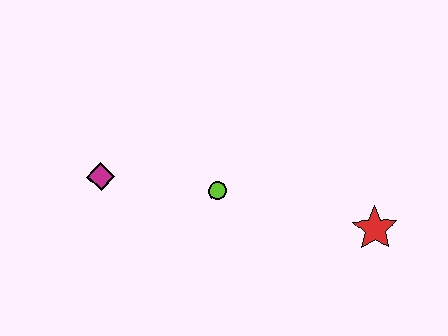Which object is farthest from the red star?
The magenta diamond is farthest from the red star.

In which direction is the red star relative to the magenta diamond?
The red star is to the right of the magenta diamond.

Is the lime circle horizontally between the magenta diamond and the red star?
Yes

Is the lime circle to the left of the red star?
Yes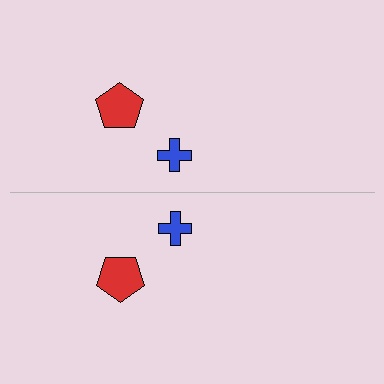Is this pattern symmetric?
Yes, this pattern has bilateral (reflection) symmetry.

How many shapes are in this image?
There are 4 shapes in this image.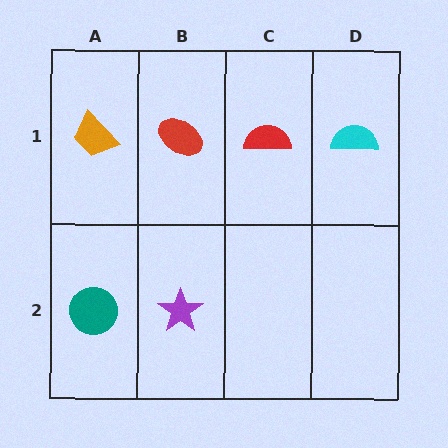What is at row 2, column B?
A purple star.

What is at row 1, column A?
An orange trapezoid.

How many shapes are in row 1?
4 shapes.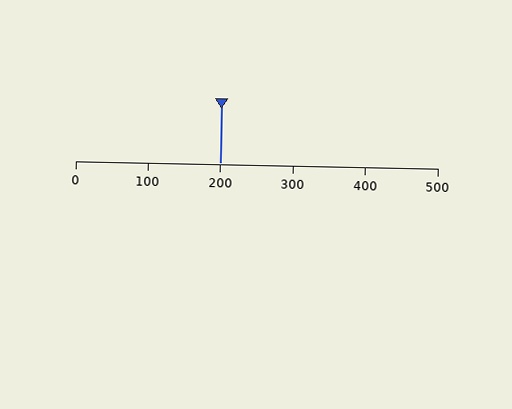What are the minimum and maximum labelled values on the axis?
The axis runs from 0 to 500.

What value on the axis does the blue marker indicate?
The marker indicates approximately 200.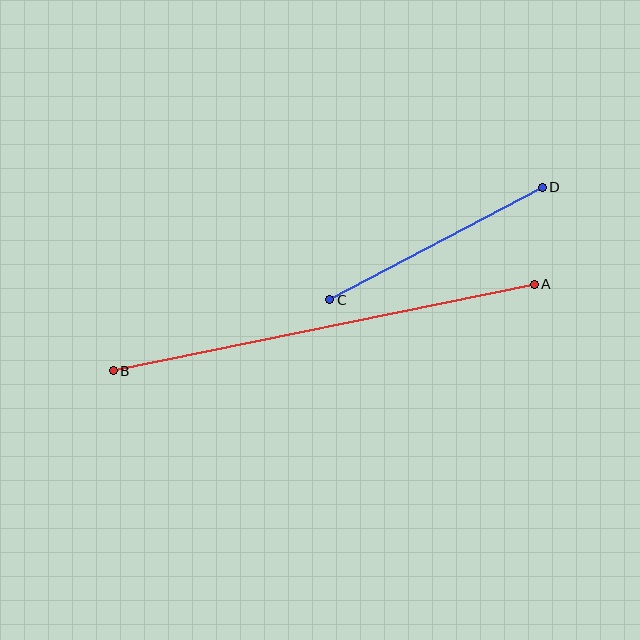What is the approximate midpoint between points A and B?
The midpoint is at approximately (324, 328) pixels.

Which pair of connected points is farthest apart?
Points A and B are farthest apart.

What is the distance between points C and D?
The distance is approximately 241 pixels.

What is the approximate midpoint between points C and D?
The midpoint is at approximately (436, 244) pixels.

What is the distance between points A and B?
The distance is approximately 430 pixels.